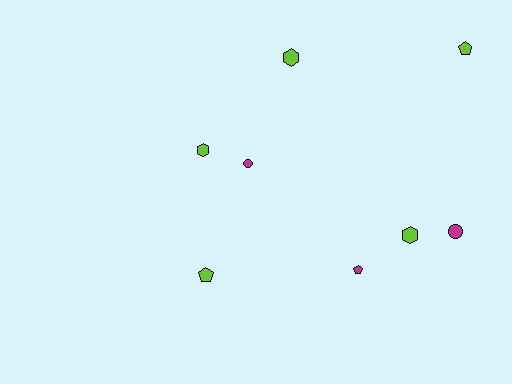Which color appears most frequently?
Lime, with 5 objects.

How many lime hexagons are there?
There are 3 lime hexagons.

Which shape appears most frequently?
Pentagon, with 3 objects.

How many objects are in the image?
There are 8 objects.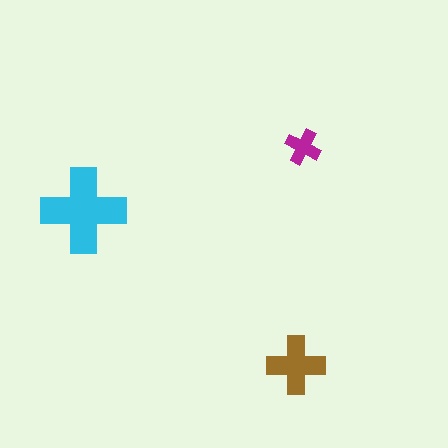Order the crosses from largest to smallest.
the cyan one, the brown one, the magenta one.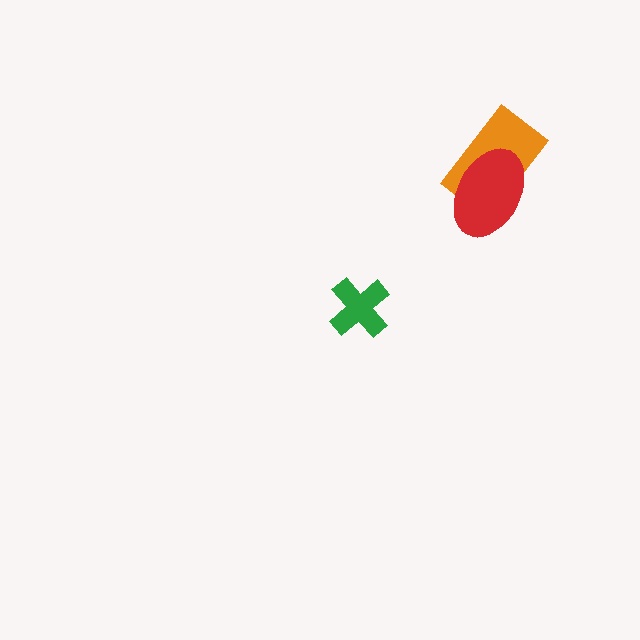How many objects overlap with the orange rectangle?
1 object overlaps with the orange rectangle.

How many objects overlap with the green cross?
0 objects overlap with the green cross.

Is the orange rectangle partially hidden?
Yes, it is partially covered by another shape.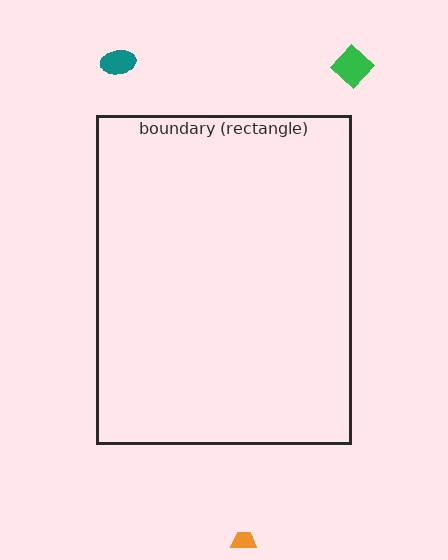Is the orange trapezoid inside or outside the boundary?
Outside.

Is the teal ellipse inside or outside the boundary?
Outside.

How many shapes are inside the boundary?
0 inside, 3 outside.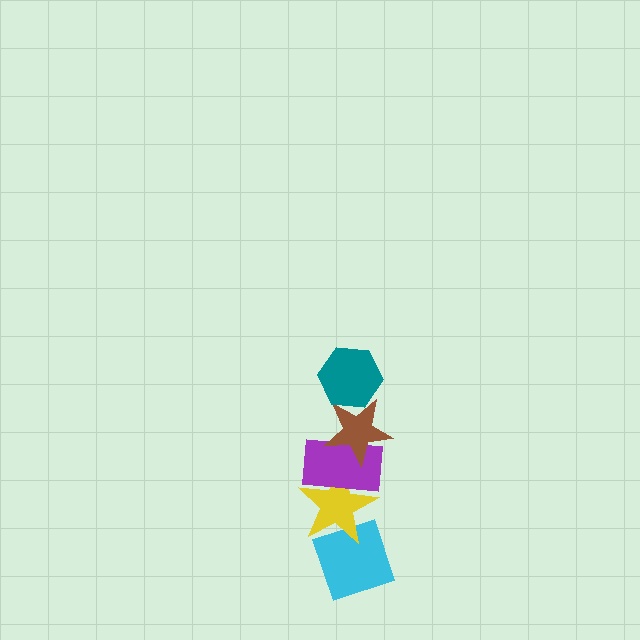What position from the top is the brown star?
The brown star is 2nd from the top.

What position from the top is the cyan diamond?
The cyan diamond is 5th from the top.